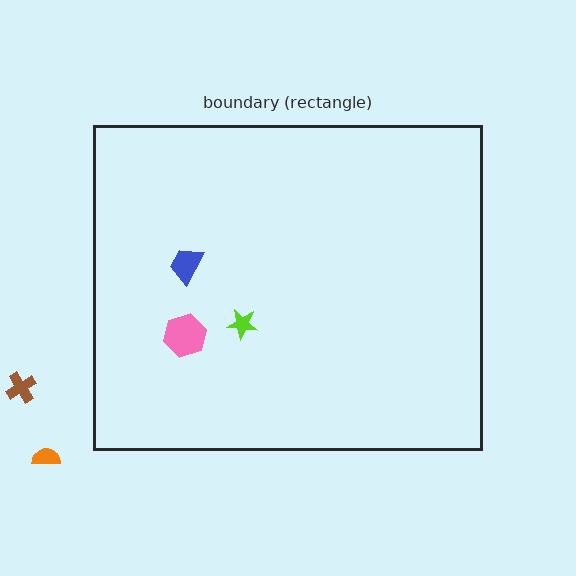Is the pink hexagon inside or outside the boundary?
Inside.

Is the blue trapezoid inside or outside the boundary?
Inside.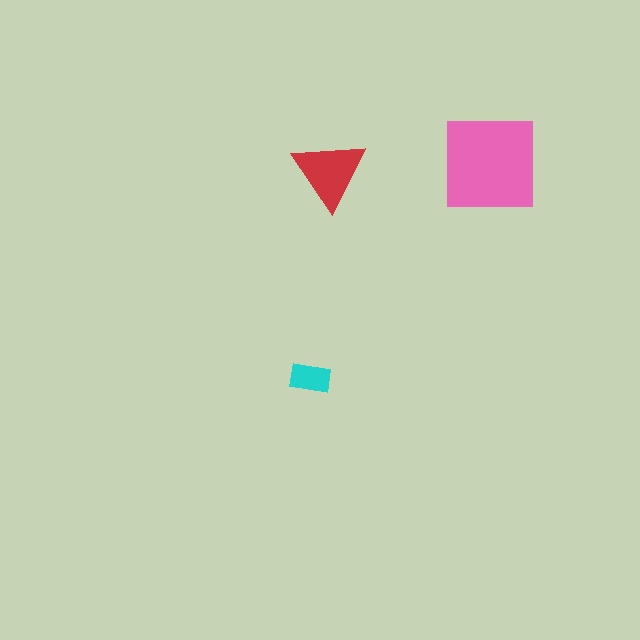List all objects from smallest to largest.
The cyan rectangle, the red triangle, the pink square.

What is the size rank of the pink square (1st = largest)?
1st.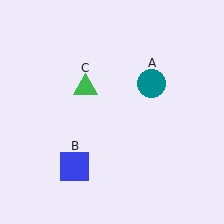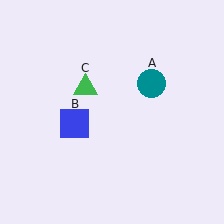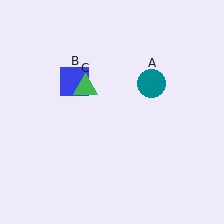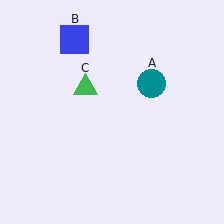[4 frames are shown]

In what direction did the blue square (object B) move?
The blue square (object B) moved up.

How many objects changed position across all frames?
1 object changed position: blue square (object B).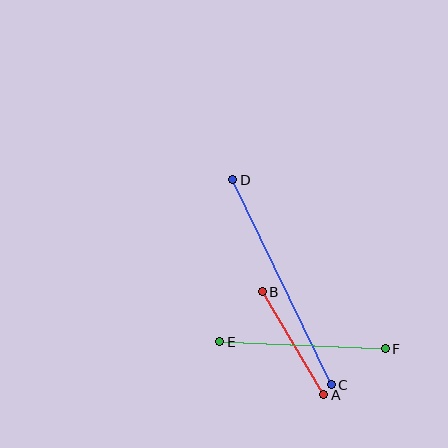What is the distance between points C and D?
The distance is approximately 228 pixels.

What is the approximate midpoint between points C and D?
The midpoint is at approximately (282, 282) pixels.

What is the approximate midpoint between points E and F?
The midpoint is at approximately (302, 345) pixels.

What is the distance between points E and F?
The distance is approximately 166 pixels.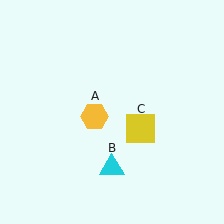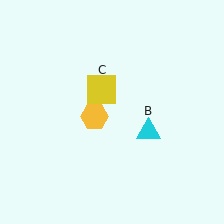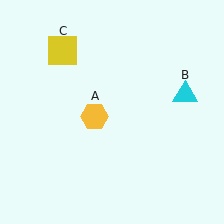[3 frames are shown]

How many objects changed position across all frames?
2 objects changed position: cyan triangle (object B), yellow square (object C).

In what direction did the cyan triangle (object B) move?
The cyan triangle (object B) moved up and to the right.